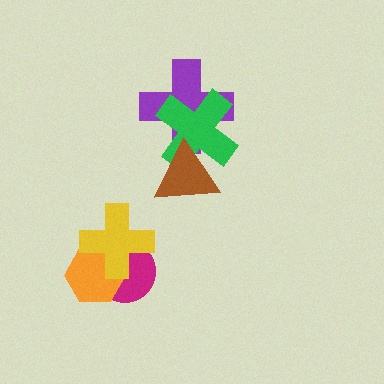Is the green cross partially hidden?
Yes, it is partially covered by another shape.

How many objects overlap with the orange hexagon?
2 objects overlap with the orange hexagon.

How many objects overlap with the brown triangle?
2 objects overlap with the brown triangle.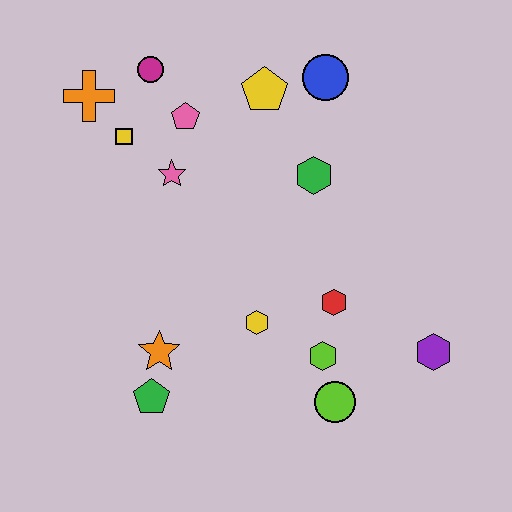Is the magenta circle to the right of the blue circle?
No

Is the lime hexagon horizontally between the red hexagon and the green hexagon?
Yes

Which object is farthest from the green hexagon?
The green pentagon is farthest from the green hexagon.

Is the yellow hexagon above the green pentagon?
Yes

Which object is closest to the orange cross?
The yellow square is closest to the orange cross.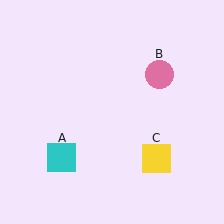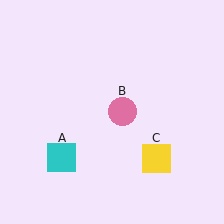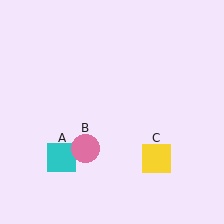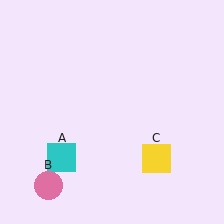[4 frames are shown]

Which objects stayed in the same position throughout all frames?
Cyan square (object A) and yellow square (object C) remained stationary.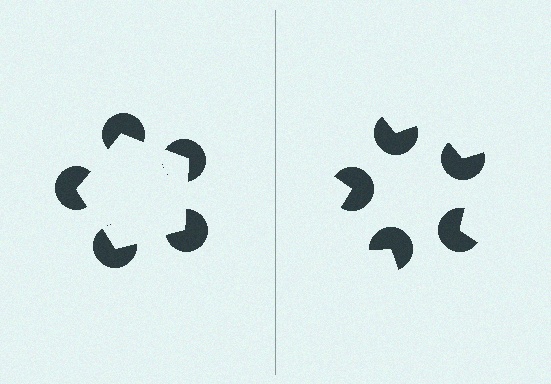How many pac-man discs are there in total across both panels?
10 — 5 on each side.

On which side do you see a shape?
An illusory pentagon appears on the left side. On the right side the wedge cuts are rotated, so no coherent shape forms.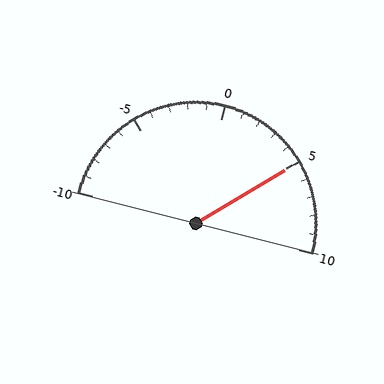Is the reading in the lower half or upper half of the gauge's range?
The reading is in the upper half of the range (-10 to 10).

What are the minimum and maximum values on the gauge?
The gauge ranges from -10 to 10.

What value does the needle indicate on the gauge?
The needle indicates approximately 5.